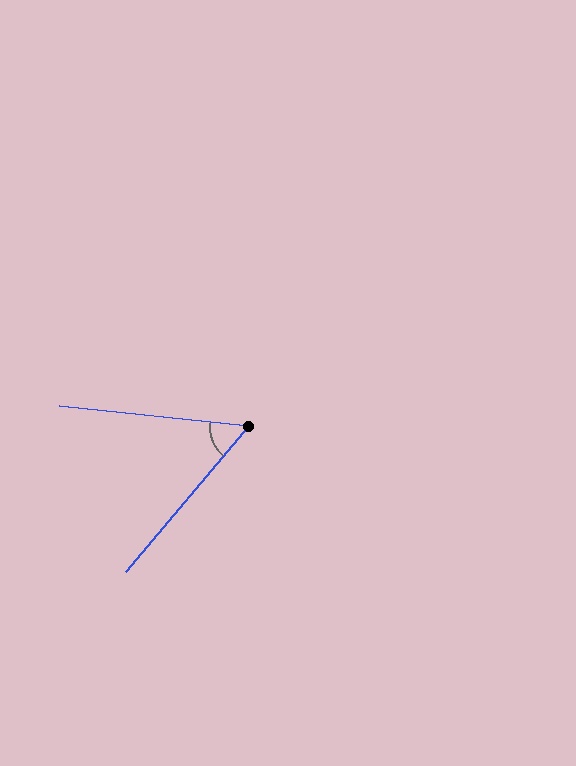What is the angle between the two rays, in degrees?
Approximately 56 degrees.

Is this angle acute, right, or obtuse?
It is acute.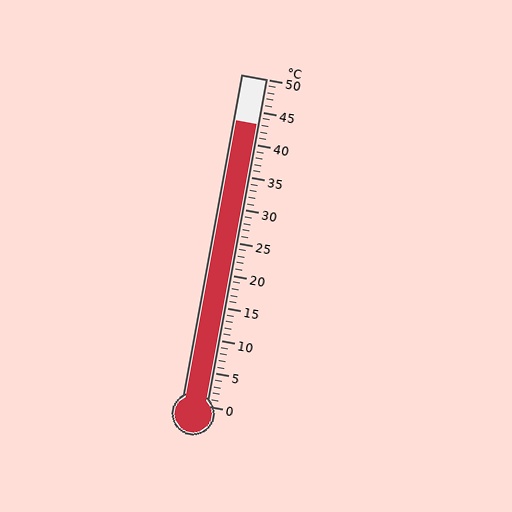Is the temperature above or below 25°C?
The temperature is above 25°C.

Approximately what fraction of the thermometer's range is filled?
The thermometer is filled to approximately 85% of its range.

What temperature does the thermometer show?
The thermometer shows approximately 43°C.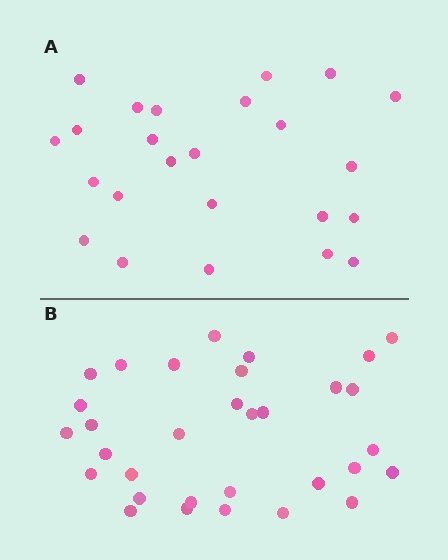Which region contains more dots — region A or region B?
Region B (the bottom region) has more dots.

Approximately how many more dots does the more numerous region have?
Region B has roughly 8 or so more dots than region A.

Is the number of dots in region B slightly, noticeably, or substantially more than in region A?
Region B has noticeably more, but not dramatically so. The ratio is roughly 1.3 to 1.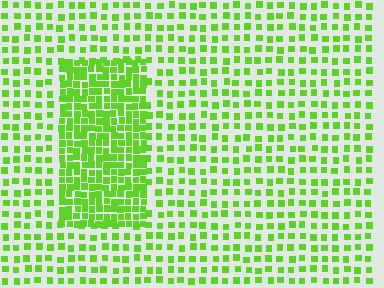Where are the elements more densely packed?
The elements are more densely packed inside the rectangle boundary.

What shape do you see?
I see a rectangle.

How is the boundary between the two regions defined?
The boundary is defined by a change in element density (approximately 2.2x ratio). All elements are the same color, size, and shape.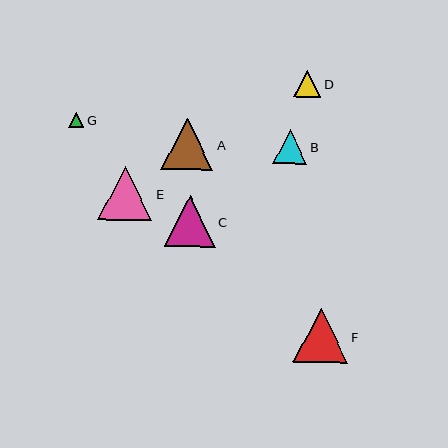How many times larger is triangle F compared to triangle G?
Triangle F is approximately 3.6 times the size of triangle G.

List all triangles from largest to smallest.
From largest to smallest: F, E, A, C, B, D, G.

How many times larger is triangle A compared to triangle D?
Triangle A is approximately 1.9 times the size of triangle D.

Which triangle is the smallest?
Triangle G is the smallest with a size of approximately 15 pixels.